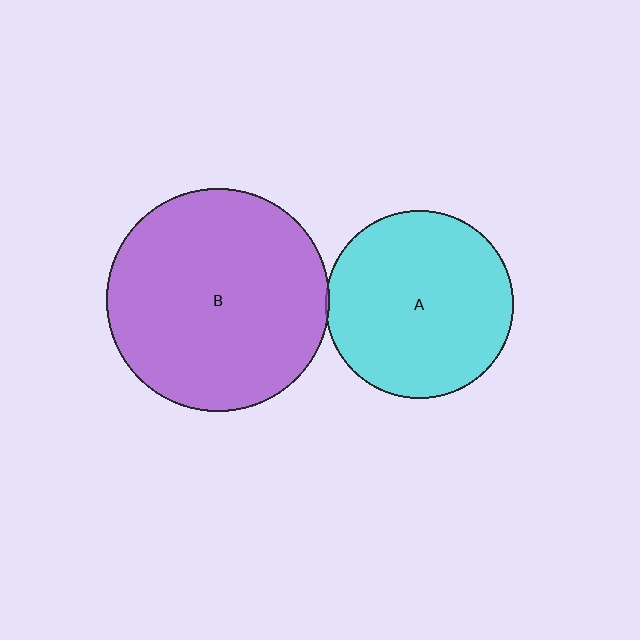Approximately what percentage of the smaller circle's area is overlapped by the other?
Approximately 5%.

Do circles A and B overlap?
Yes.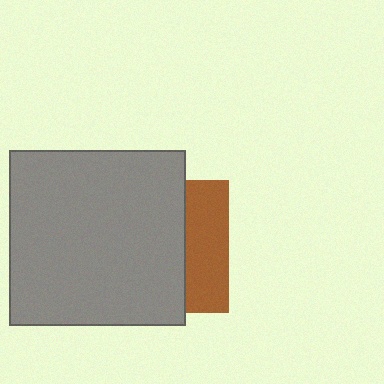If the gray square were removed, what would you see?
You would see the complete brown square.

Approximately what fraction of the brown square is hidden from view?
Roughly 67% of the brown square is hidden behind the gray square.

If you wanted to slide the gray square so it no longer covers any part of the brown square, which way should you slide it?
Slide it left — that is the most direct way to separate the two shapes.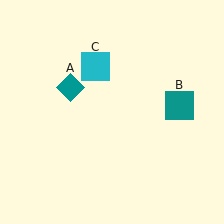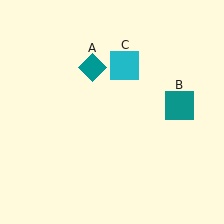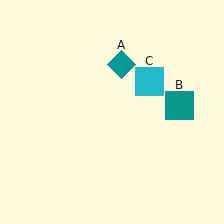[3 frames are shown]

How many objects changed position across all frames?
2 objects changed position: teal diamond (object A), cyan square (object C).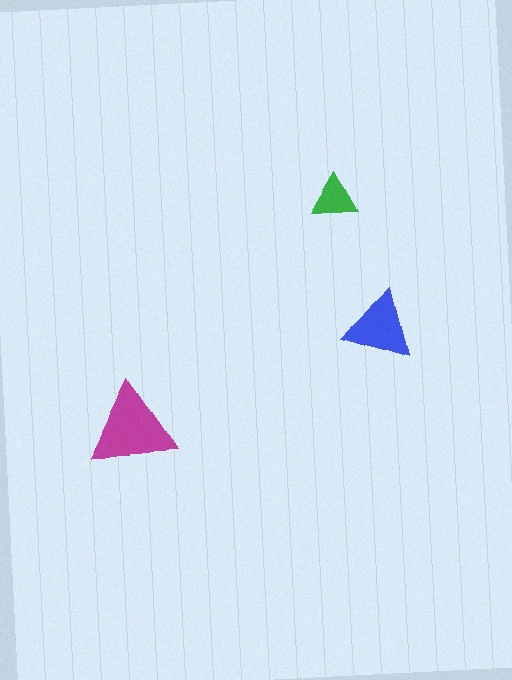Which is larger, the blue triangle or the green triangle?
The blue one.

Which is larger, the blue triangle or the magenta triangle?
The magenta one.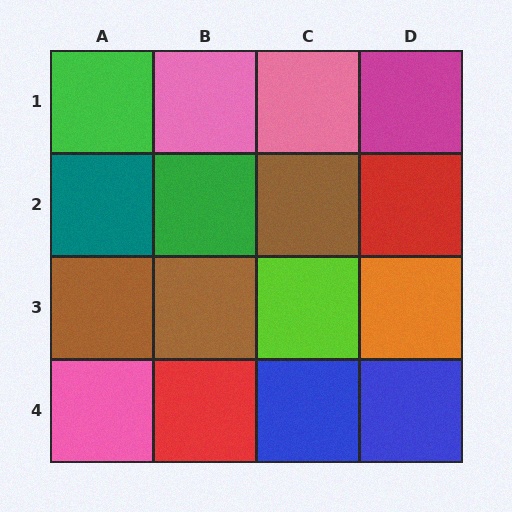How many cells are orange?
1 cell is orange.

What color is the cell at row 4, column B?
Red.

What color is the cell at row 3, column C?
Lime.